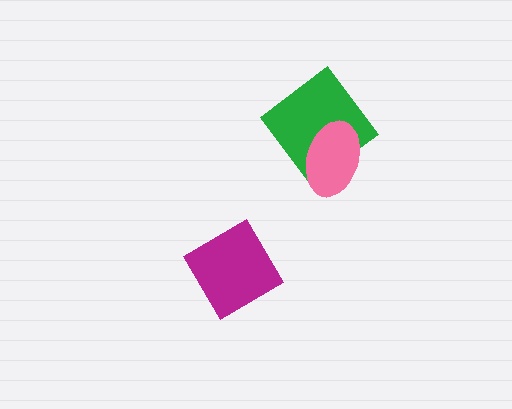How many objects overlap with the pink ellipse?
1 object overlaps with the pink ellipse.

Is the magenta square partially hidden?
No, no other shape covers it.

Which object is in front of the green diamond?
The pink ellipse is in front of the green diamond.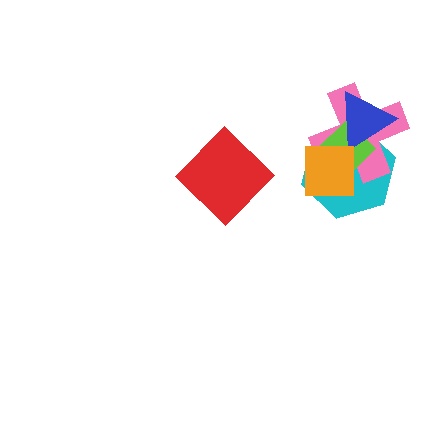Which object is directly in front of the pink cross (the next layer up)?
The lime diamond is directly in front of the pink cross.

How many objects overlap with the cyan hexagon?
4 objects overlap with the cyan hexagon.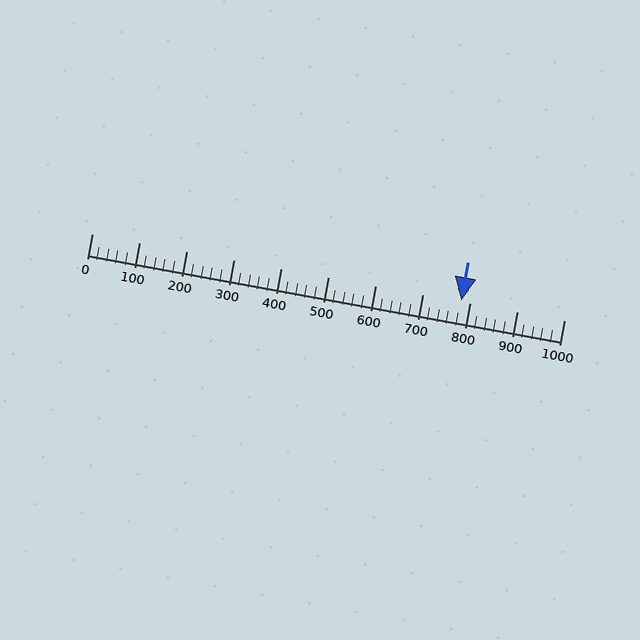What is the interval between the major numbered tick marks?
The major tick marks are spaced 100 units apart.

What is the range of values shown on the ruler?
The ruler shows values from 0 to 1000.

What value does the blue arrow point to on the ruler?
The blue arrow points to approximately 782.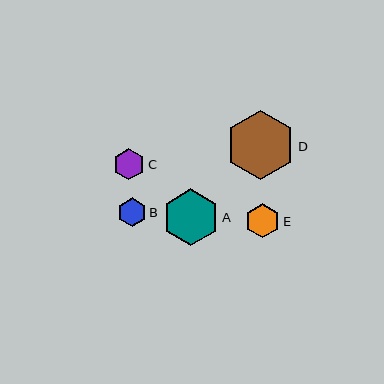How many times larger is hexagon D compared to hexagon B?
Hexagon D is approximately 2.4 times the size of hexagon B.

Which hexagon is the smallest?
Hexagon B is the smallest with a size of approximately 29 pixels.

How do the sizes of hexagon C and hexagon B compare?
Hexagon C and hexagon B are approximately the same size.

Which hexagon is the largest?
Hexagon D is the largest with a size of approximately 69 pixels.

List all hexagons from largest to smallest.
From largest to smallest: D, A, E, C, B.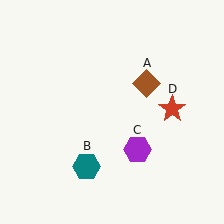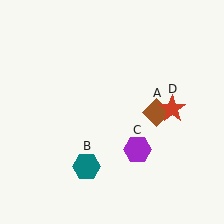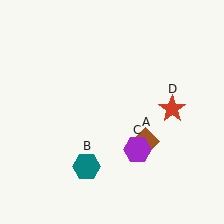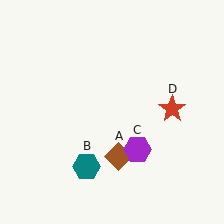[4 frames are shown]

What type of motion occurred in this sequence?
The brown diamond (object A) rotated clockwise around the center of the scene.